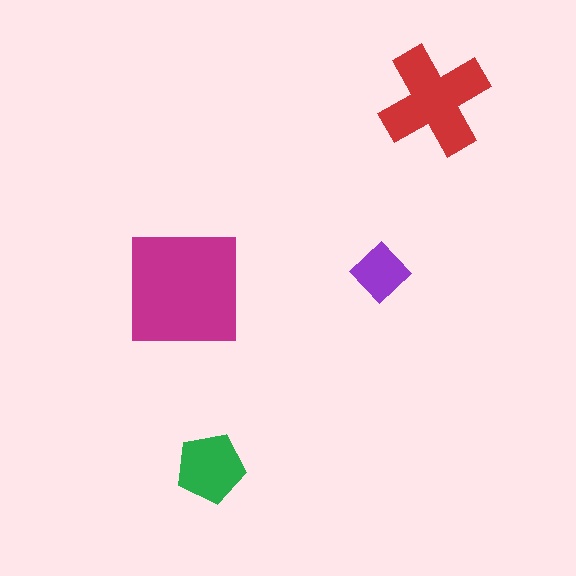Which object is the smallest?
The purple diamond.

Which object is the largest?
The magenta square.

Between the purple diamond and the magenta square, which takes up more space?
The magenta square.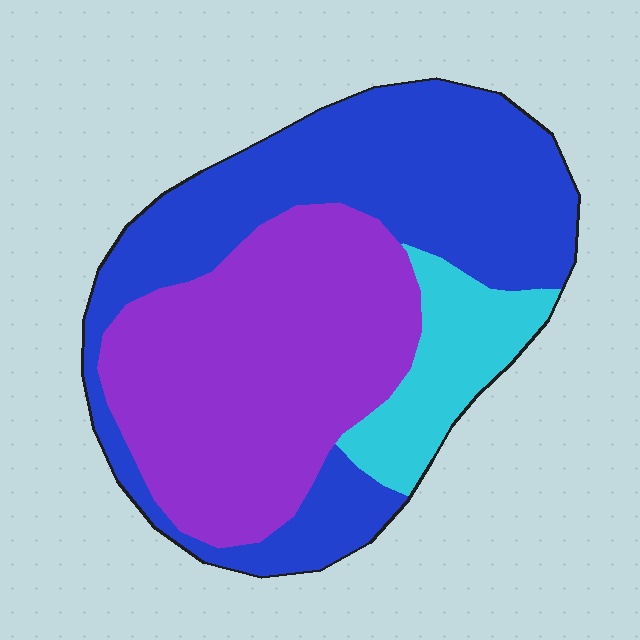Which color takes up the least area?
Cyan, at roughly 15%.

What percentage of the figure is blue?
Blue covers 45% of the figure.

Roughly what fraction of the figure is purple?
Purple covers roughly 45% of the figure.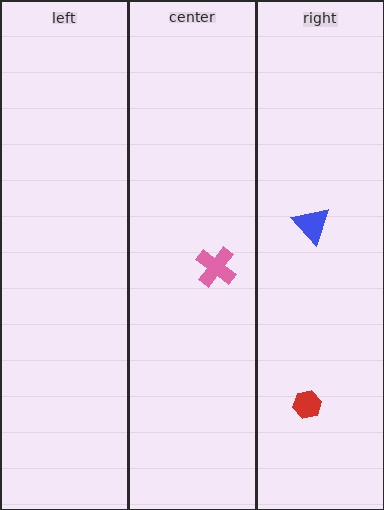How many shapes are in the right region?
2.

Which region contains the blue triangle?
The right region.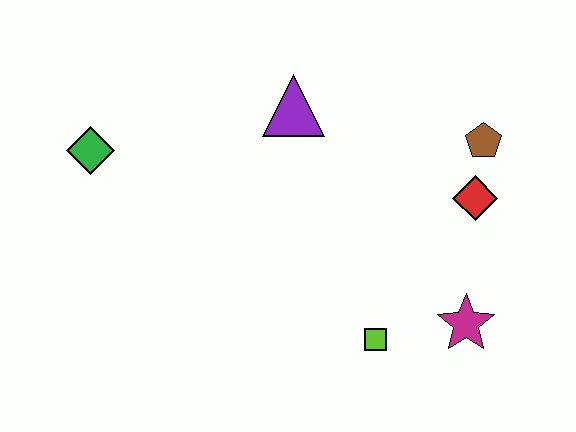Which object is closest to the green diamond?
The purple triangle is closest to the green diamond.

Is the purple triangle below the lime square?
No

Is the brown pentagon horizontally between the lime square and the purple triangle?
No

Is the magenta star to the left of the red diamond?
Yes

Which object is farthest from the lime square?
The green diamond is farthest from the lime square.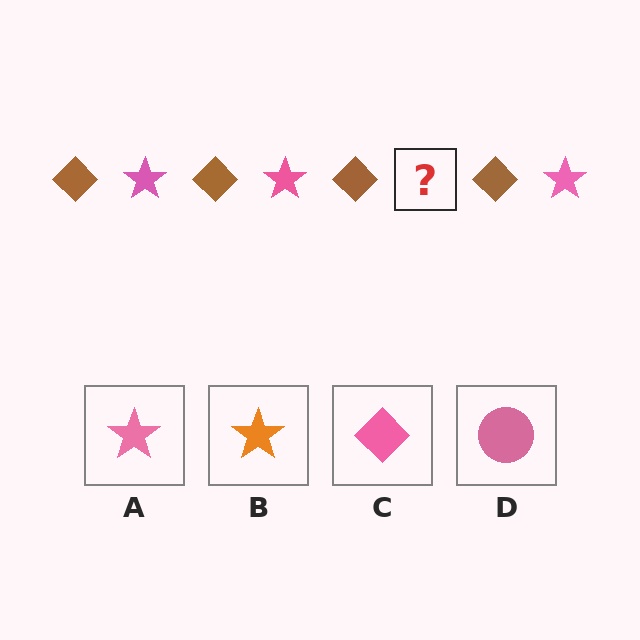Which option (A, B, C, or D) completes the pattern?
A.